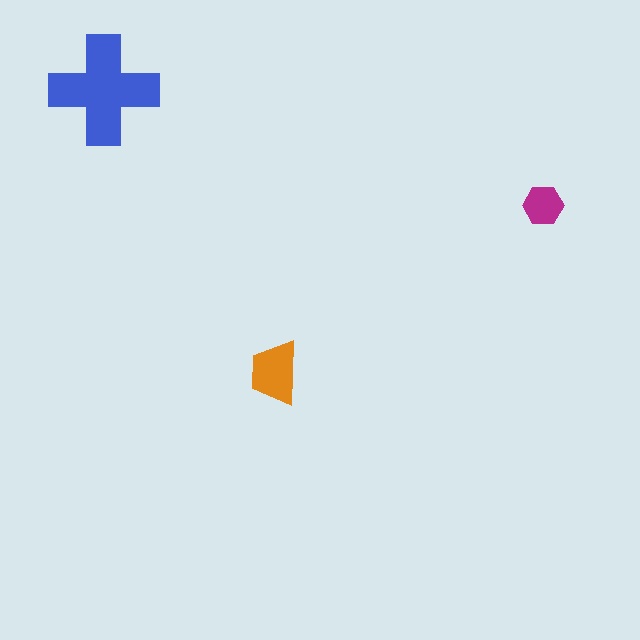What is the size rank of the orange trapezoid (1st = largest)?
2nd.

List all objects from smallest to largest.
The magenta hexagon, the orange trapezoid, the blue cross.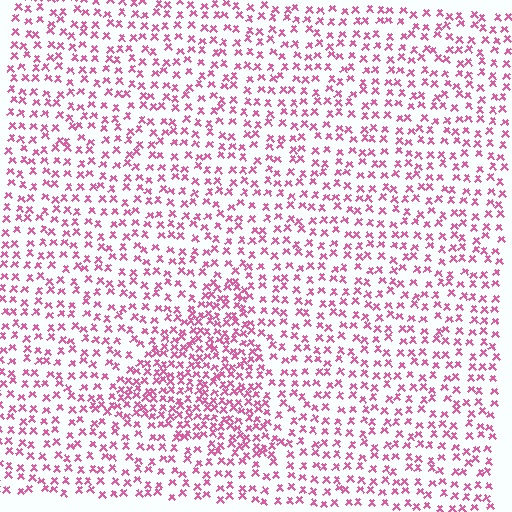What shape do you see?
I see a triangle.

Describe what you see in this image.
The image contains small pink elements arranged at two different densities. A triangle-shaped region is visible where the elements are more densely packed than the surrounding area.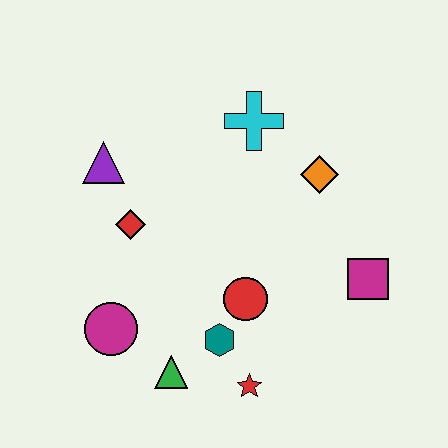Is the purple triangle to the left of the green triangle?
Yes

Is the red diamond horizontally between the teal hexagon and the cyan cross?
No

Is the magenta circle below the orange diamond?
Yes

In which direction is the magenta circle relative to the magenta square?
The magenta circle is to the left of the magenta square.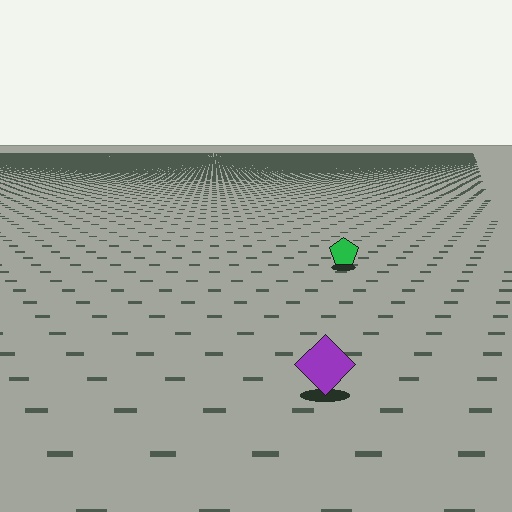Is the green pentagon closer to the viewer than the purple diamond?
No. The purple diamond is closer — you can tell from the texture gradient: the ground texture is coarser near it.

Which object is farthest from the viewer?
The green pentagon is farthest from the viewer. It appears smaller and the ground texture around it is denser.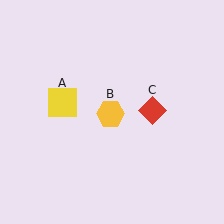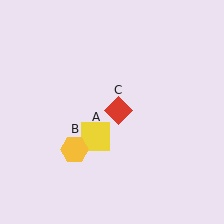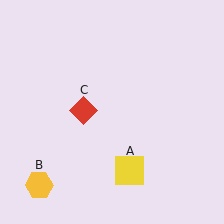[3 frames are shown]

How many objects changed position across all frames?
3 objects changed position: yellow square (object A), yellow hexagon (object B), red diamond (object C).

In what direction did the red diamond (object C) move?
The red diamond (object C) moved left.